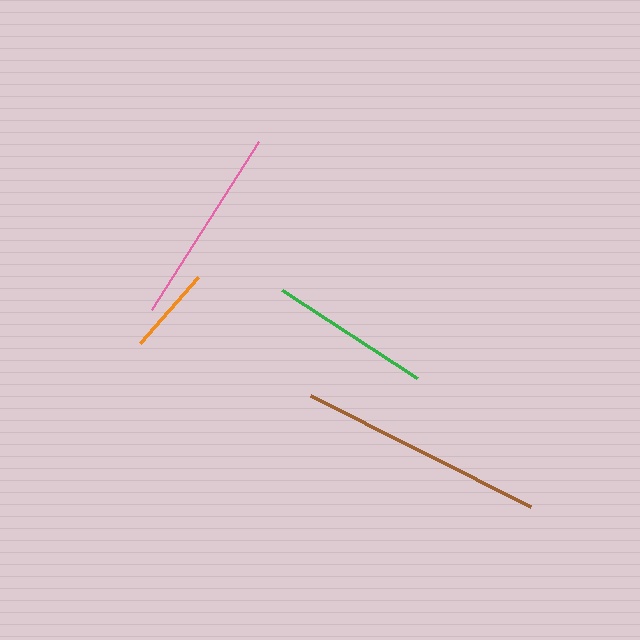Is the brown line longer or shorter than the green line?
The brown line is longer than the green line.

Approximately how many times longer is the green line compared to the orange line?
The green line is approximately 1.8 times the length of the orange line.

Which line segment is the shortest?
The orange line is the shortest at approximately 87 pixels.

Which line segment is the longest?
The brown line is the longest at approximately 246 pixels.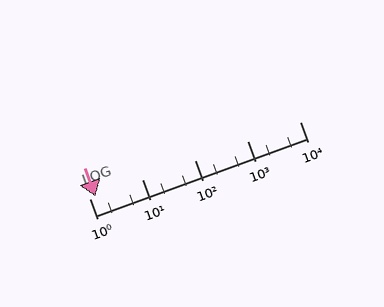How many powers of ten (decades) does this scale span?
The scale spans 4 decades, from 1 to 10000.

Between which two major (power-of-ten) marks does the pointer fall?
The pointer is between 1 and 10.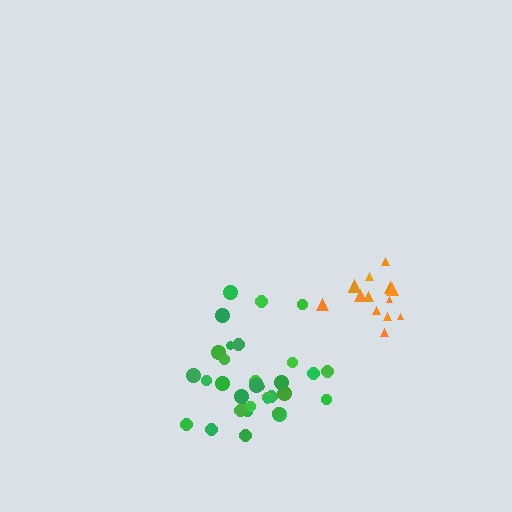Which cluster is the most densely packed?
Green.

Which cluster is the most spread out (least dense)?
Orange.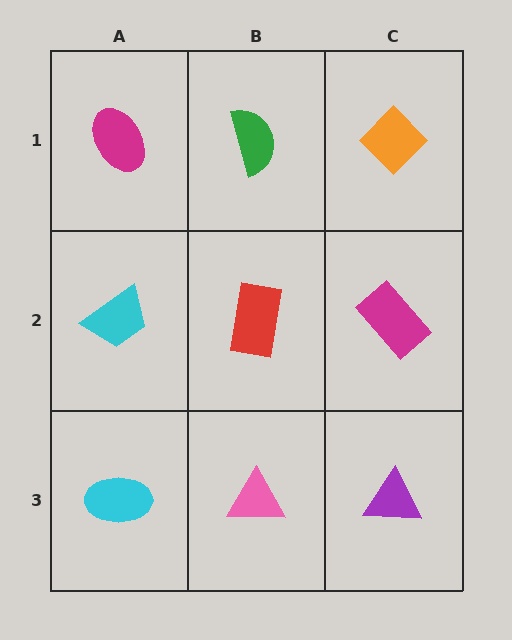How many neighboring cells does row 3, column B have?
3.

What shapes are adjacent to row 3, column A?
A cyan trapezoid (row 2, column A), a pink triangle (row 3, column B).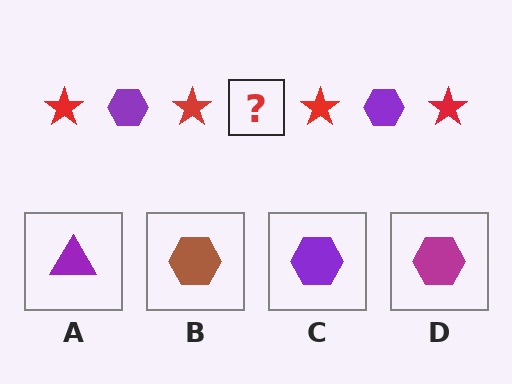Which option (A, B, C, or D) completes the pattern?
C.